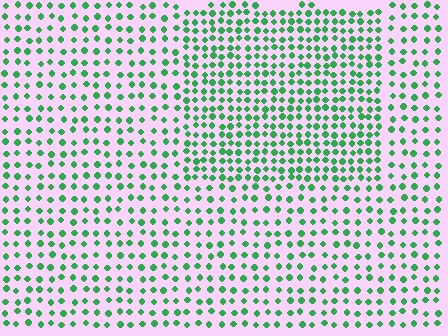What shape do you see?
I see a rectangle.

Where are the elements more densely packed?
The elements are more densely packed inside the rectangle boundary.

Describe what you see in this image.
The image contains small green elements arranged at two different densities. A rectangle-shaped region is visible where the elements are more densely packed than the surrounding area.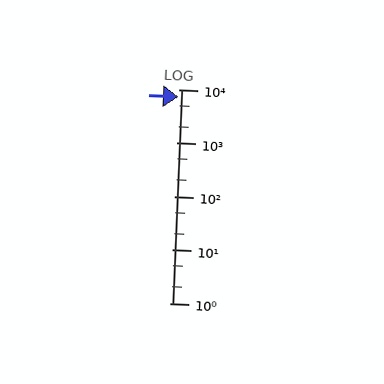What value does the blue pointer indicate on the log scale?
The pointer indicates approximately 7300.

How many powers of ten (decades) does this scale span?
The scale spans 4 decades, from 1 to 10000.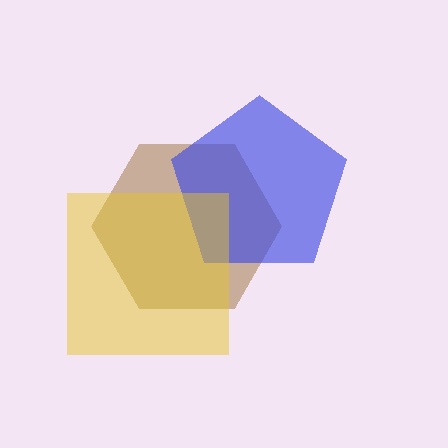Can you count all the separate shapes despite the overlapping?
Yes, there are 3 separate shapes.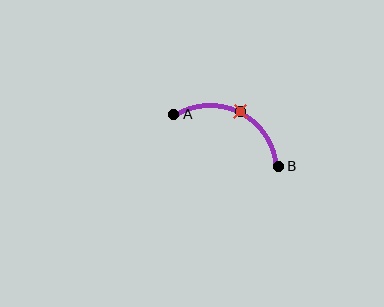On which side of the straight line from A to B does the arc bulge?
The arc bulges above the straight line connecting A and B.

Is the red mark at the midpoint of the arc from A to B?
Yes. The red mark lies on the arc at equal arc-length from both A and B — it is the arc midpoint.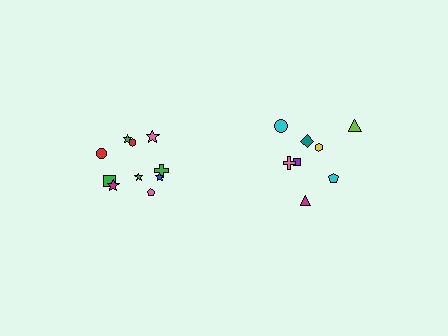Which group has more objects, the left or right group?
The left group.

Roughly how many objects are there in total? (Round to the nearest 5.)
Roughly 20 objects in total.